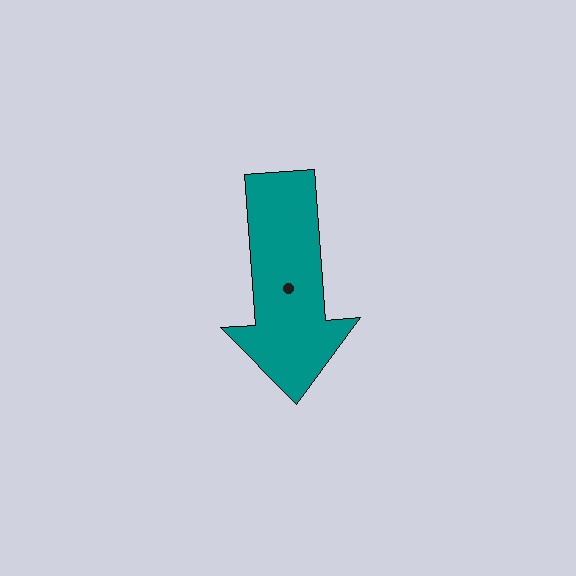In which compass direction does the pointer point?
South.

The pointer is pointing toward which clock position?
Roughly 6 o'clock.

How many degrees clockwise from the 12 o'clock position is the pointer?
Approximately 176 degrees.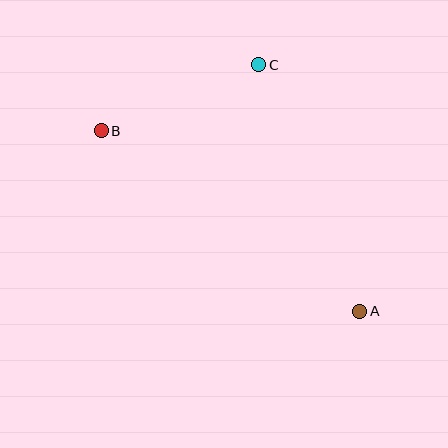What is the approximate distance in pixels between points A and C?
The distance between A and C is approximately 267 pixels.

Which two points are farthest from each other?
Points A and B are farthest from each other.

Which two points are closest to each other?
Points B and C are closest to each other.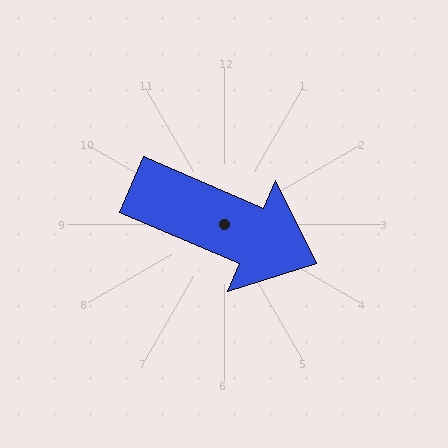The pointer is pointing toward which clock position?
Roughly 4 o'clock.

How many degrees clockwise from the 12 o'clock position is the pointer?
Approximately 113 degrees.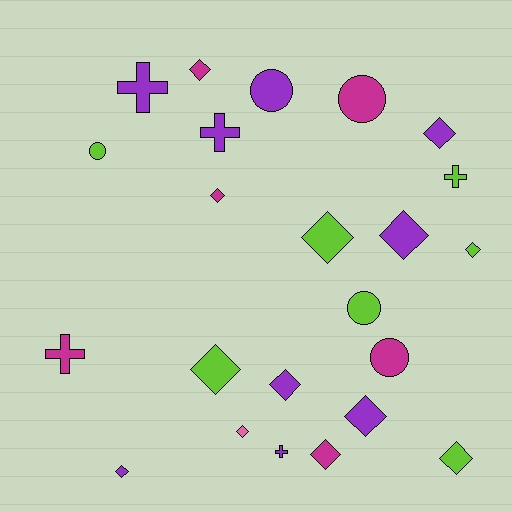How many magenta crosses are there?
There is 1 magenta cross.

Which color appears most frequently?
Purple, with 9 objects.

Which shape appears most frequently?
Diamond, with 13 objects.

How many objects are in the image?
There are 23 objects.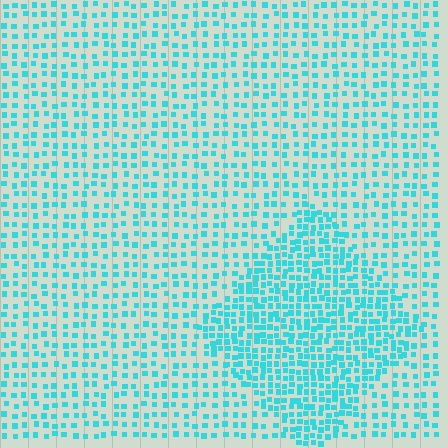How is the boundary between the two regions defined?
The boundary is defined by a change in element density (approximately 1.9x ratio). All elements are the same color, size, and shape.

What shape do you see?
I see a diamond.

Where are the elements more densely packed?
The elements are more densely packed inside the diamond boundary.